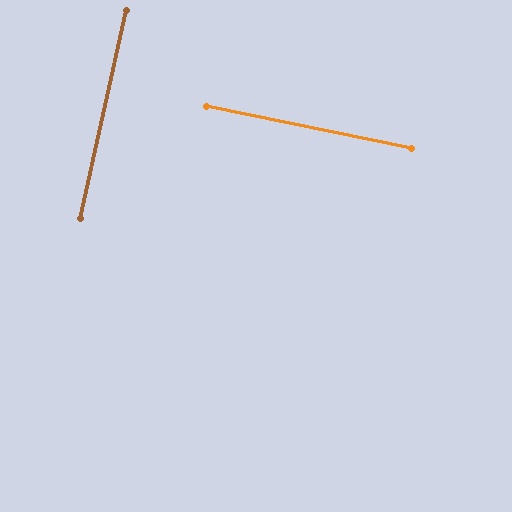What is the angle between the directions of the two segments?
Approximately 89 degrees.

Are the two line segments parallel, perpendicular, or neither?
Perpendicular — they meet at approximately 89°.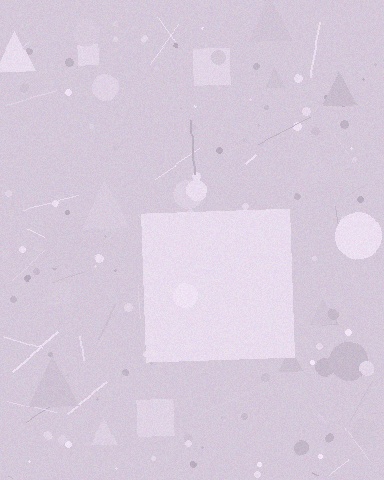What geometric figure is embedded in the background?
A square is embedded in the background.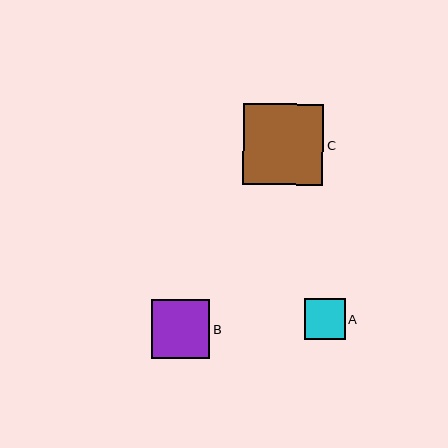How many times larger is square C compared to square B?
Square C is approximately 1.4 times the size of square B.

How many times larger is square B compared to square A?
Square B is approximately 1.4 times the size of square A.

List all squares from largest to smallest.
From largest to smallest: C, B, A.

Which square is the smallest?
Square A is the smallest with a size of approximately 41 pixels.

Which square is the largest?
Square C is the largest with a size of approximately 80 pixels.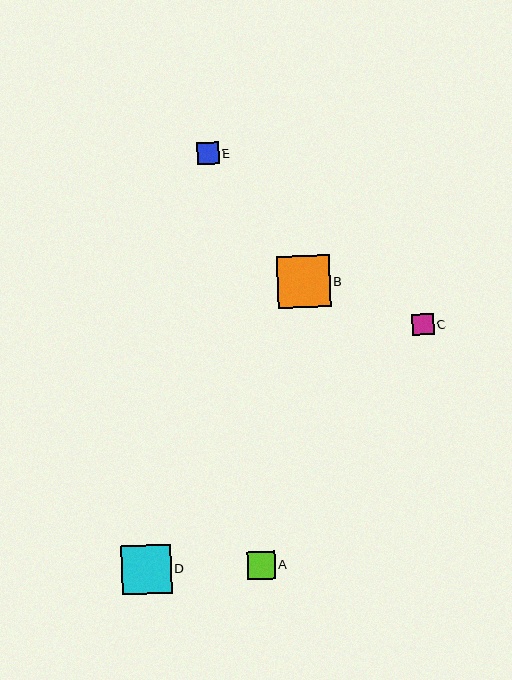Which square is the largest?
Square B is the largest with a size of approximately 53 pixels.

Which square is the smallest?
Square C is the smallest with a size of approximately 21 pixels.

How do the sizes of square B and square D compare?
Square B and square D are approximately the same size.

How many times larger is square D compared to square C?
Square D is approximately 2.3 times the size of square C.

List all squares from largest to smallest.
From largest to smallest: B, D, A, E, C.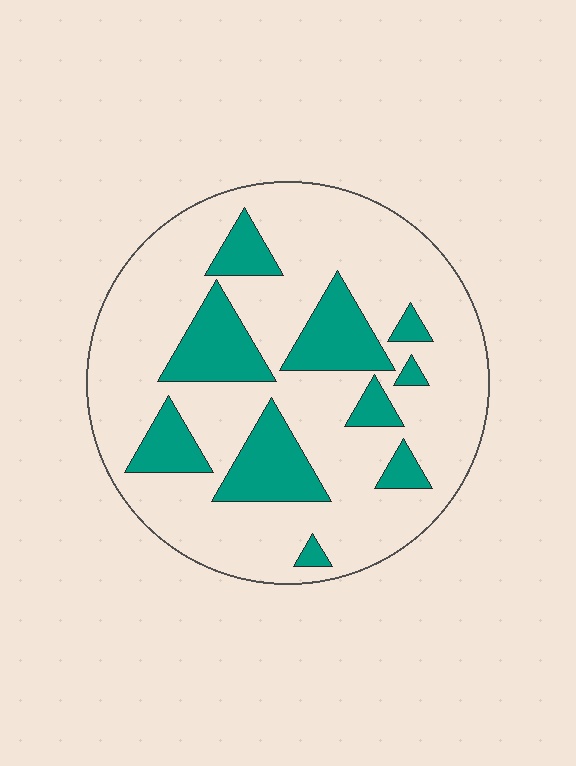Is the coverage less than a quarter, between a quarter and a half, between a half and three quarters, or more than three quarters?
Less than a quarter.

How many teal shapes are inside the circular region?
10.